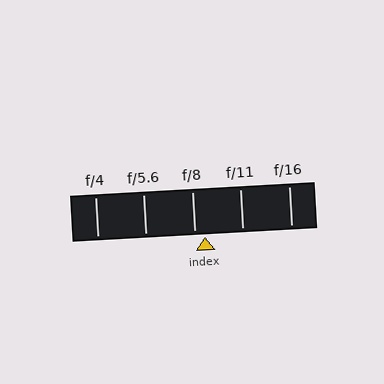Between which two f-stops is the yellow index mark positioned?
The index mark is between f/8 and f/11.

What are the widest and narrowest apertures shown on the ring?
The widest aperture shown is f/4 and the narrowest is f/16.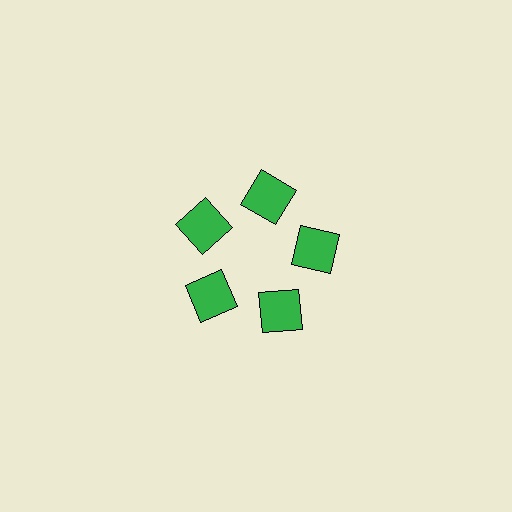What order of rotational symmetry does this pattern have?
This pattern has 5-fold rotational symmetry.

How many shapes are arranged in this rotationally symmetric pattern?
There are 5 shapes, arranged in 5 groups of 1.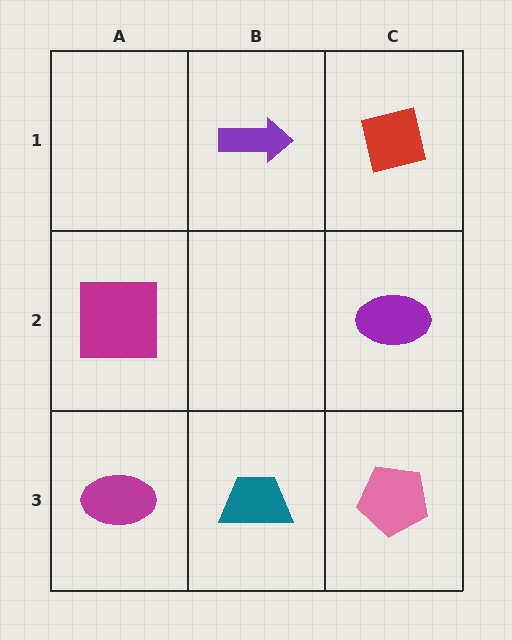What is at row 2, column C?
A purple ellipse.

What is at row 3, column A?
A magenta ellipse.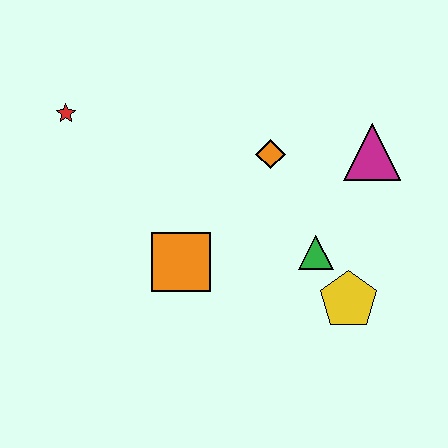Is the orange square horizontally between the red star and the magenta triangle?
Yes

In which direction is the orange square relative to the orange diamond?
The orange square is below the orange diamond.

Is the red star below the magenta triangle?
No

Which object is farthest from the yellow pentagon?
The red star is farthest from the yellow pentagon.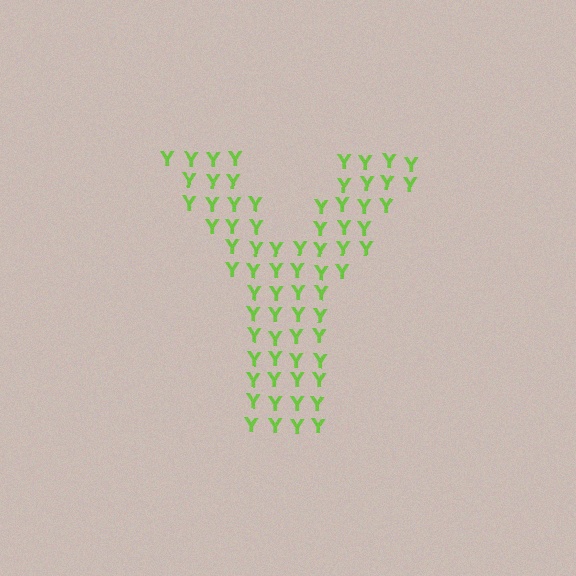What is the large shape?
The large shape is the letter Y.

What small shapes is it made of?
It is made of small letter Y's.